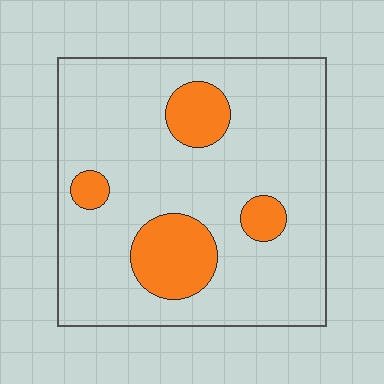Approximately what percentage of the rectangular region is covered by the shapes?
Approximately 15%.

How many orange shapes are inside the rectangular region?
4.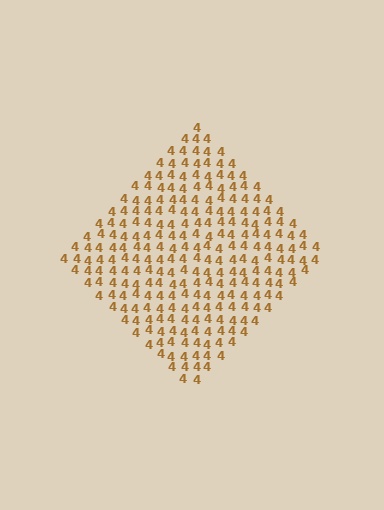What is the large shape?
The large shape is a diamond.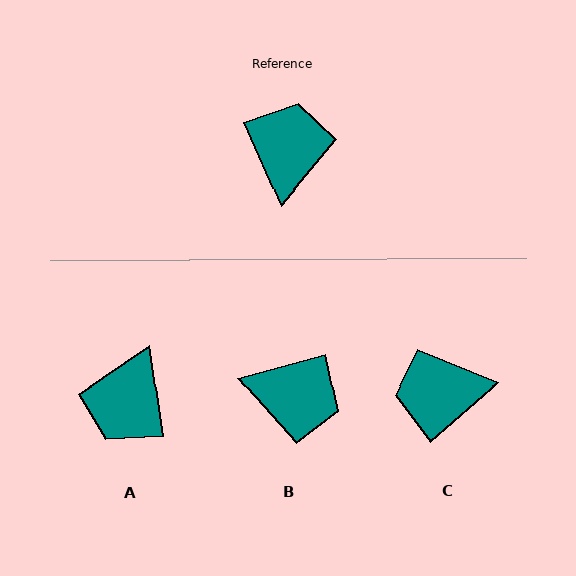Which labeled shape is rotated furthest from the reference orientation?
A, about 164 degrees away.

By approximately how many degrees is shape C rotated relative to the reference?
Approximately 107 degrees counter-clockwise.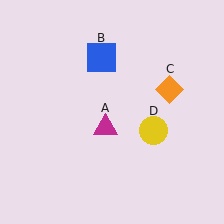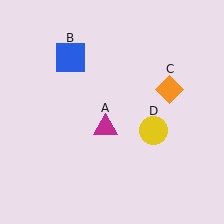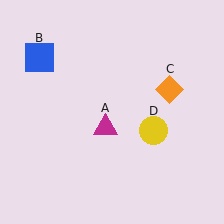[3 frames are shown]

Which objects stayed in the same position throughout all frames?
Magenta triangle (object A) and orange diamond (object C) and yellow circle (object D) remained stationary.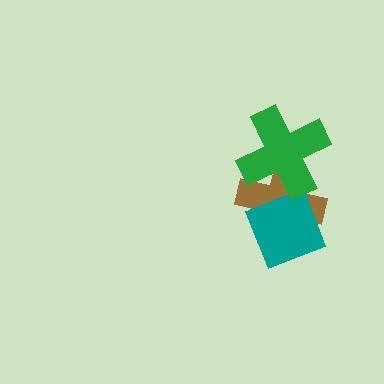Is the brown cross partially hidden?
Yes, it is partially covered by another shape.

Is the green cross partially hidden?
No, no other shape covers it.